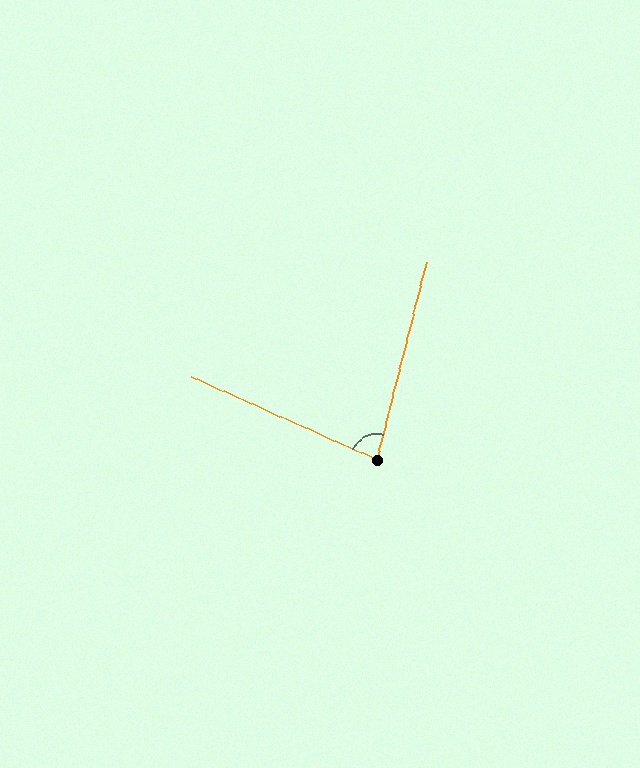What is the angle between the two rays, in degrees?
Approximately 80 degrees.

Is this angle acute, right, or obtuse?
It is acute.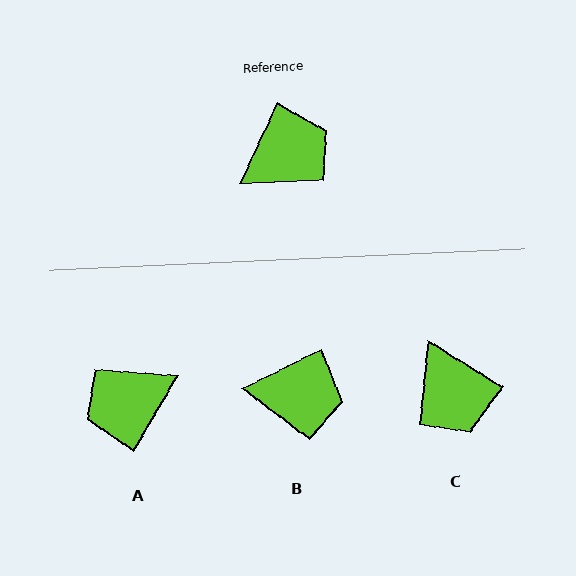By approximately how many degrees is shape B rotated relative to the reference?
Approximately 39 degrees clockwise.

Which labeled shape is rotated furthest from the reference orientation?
A, about 174 degrees away.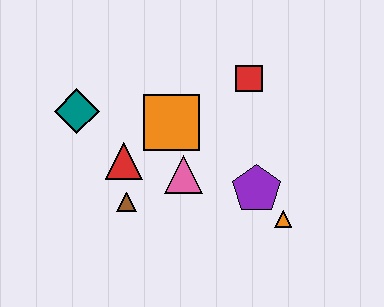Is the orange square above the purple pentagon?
Yes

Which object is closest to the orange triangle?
The purple pentagon is closest to the orange triangle.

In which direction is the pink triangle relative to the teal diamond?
The pink triangle is to the right of the teal diamond.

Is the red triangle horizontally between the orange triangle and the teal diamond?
Yes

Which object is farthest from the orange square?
The orange triangle is farthest from the orange square.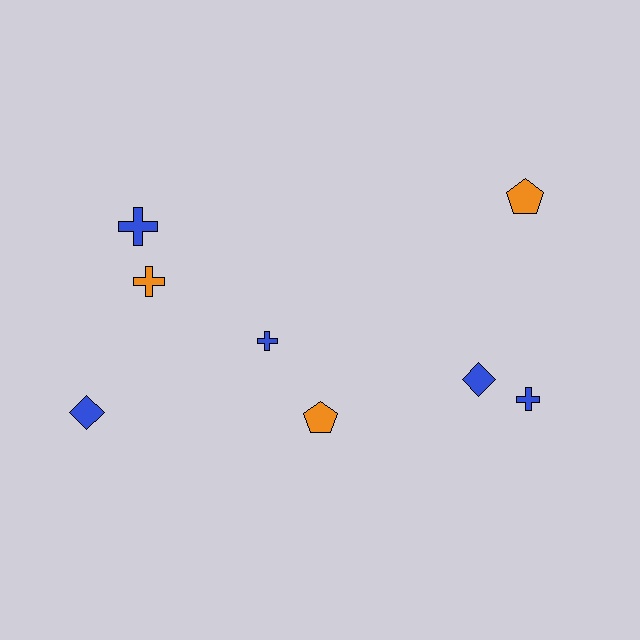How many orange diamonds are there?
There are no orange diamonds.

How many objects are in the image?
There are 8 objects.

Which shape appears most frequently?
Cross, with 4 objects.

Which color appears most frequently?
Blue, with 5 objects.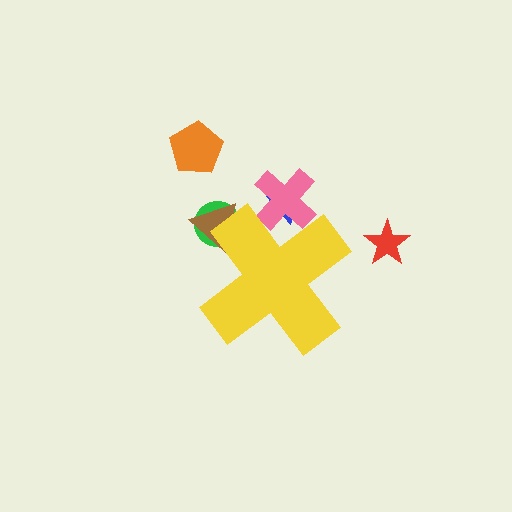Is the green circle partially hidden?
Yes, the green circle is partially hidden behind the yellow cross.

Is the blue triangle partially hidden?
Yes, the blue triangle is partially hidden behind the yellow cross.